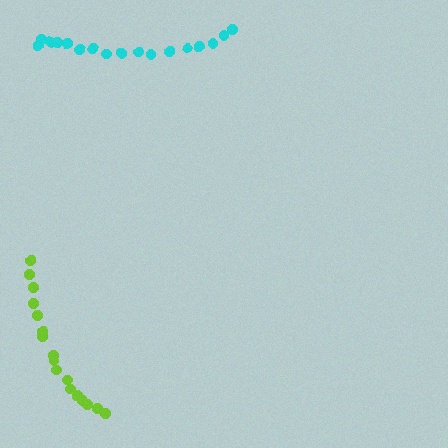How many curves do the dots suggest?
There are 2 distinct paths.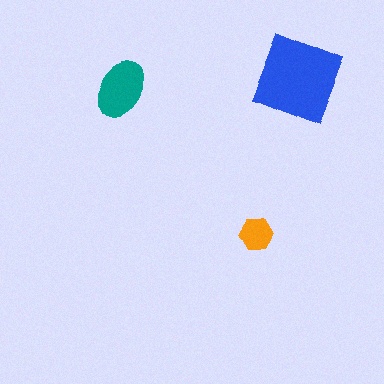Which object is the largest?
The blue square.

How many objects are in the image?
There are 3 objects in the image.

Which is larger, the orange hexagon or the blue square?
The blue square.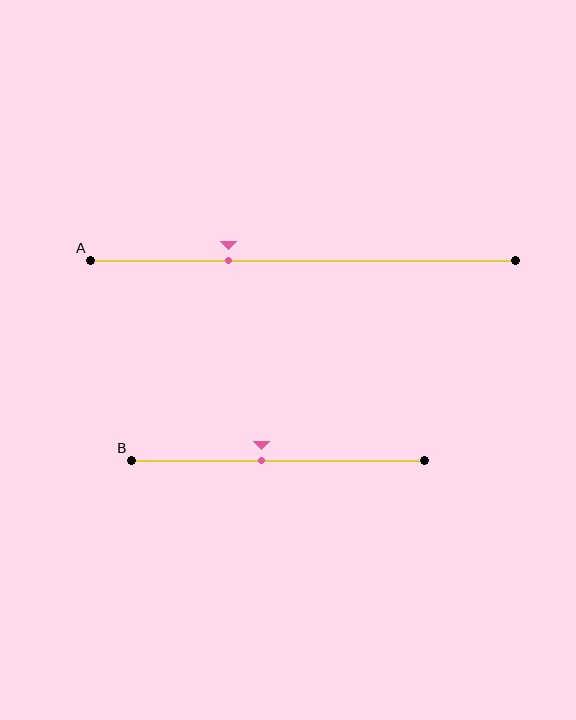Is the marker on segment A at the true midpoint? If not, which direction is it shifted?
No, the marker on segment A is shifted to the left by about 18% of the segment length.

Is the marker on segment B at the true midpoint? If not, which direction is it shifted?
No, the marker on segment B is shifted to the left by about 6% of the segment length.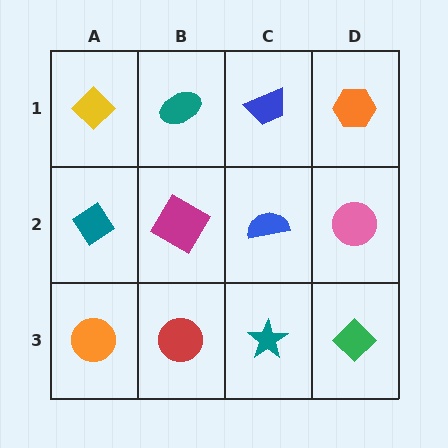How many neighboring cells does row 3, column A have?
2.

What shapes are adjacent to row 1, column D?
A pink circle (row 2, column D), a blue trapezoid (row 1, column C).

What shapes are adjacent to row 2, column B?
A teal ellipse (row 1, column B), a red circle (row 3, column B), a teal diamond (row 2, column A), a blue semicircle (row 2, column C).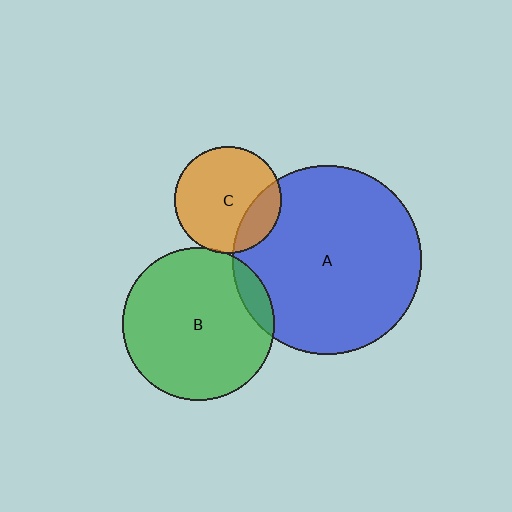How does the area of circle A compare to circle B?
Approximately 1.5 times.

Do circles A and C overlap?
Yes.